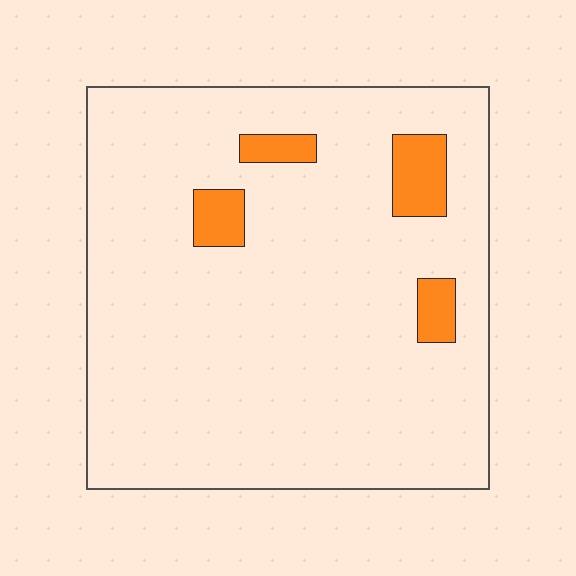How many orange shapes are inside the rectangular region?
4.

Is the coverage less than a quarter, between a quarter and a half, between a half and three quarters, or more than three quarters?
Less than a quarter.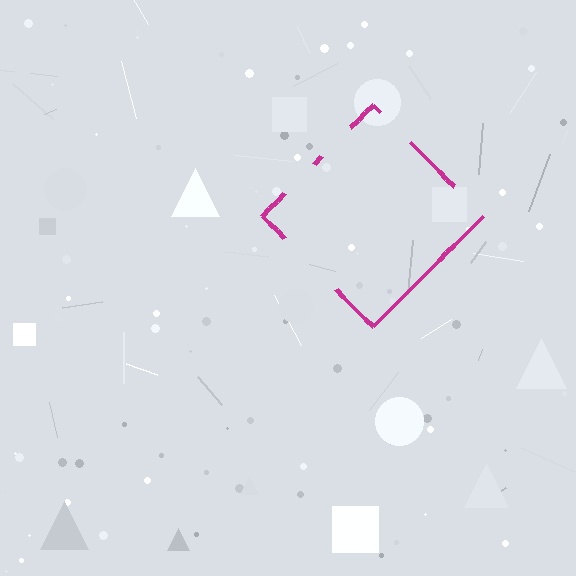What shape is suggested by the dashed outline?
The dashed outline suggests a diamond.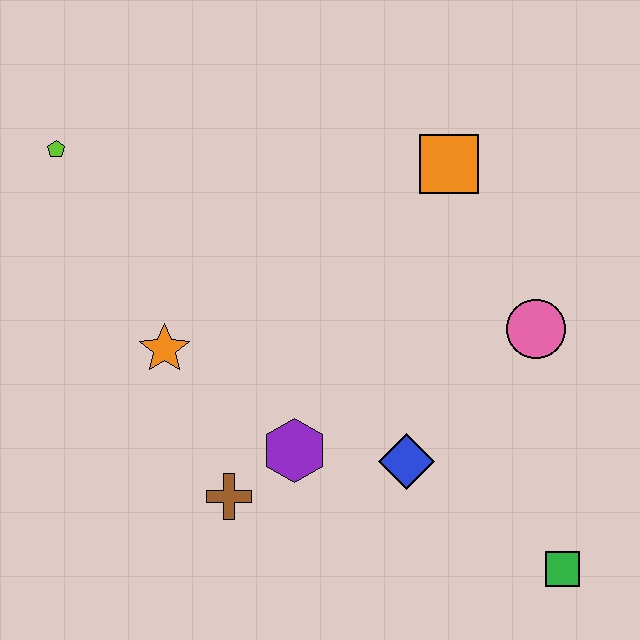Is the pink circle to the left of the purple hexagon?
No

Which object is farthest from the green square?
The lime pentagon is farthest from the green square.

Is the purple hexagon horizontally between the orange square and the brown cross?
Yes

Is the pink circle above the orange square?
No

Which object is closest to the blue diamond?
The purple hexagon is closest to the blue diamond.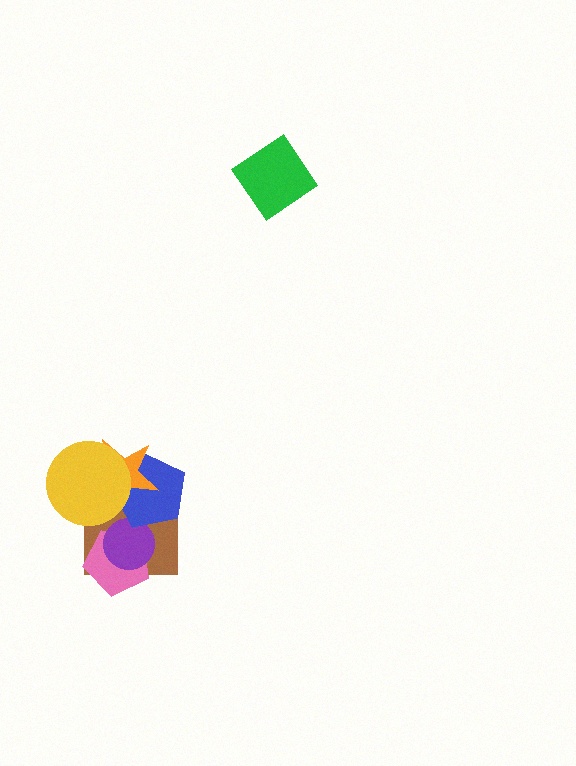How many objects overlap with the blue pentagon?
4 objects overlap with the blue pentagon.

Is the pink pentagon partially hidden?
Yes, it is partially covered by another shape.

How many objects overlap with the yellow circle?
3 objects overlap with the yellow circle.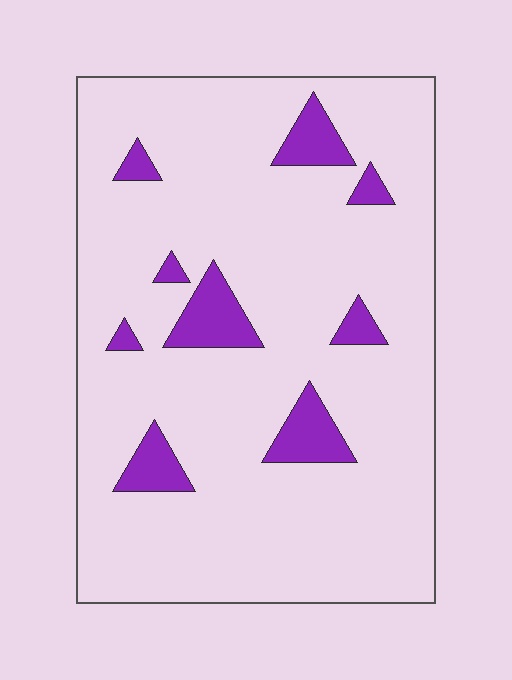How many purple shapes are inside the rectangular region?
9.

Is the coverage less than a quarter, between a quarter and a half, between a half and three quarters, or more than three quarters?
Less than a quarter.